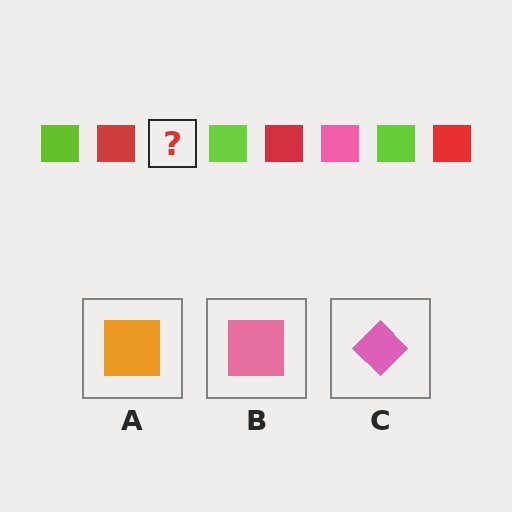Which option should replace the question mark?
Option B.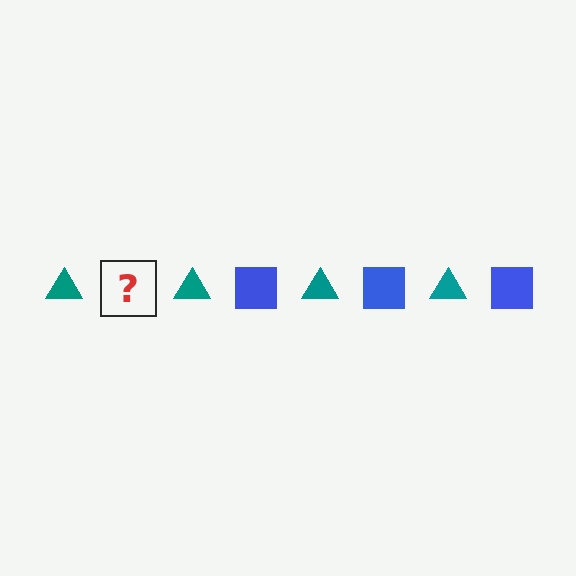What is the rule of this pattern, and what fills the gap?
The rule is that the pattern alternates between teal triangle and blue square. The gap should be filled with a blue square.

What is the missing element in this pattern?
The missing element is a blue square.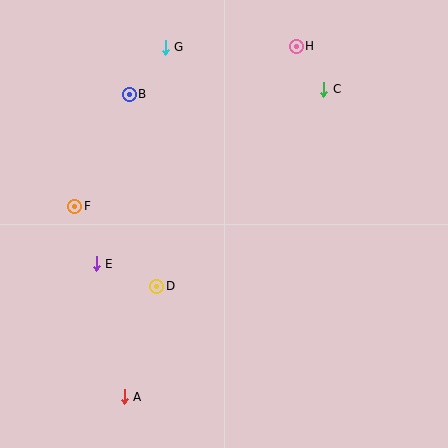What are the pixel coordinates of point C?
Point C is at (324, 89).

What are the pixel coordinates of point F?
Point F is at (75, 206).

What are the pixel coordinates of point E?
Point E is at (96, 264).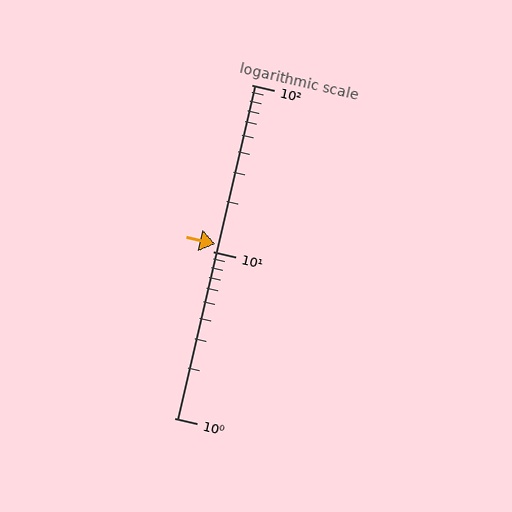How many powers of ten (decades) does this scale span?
The scale spans 2 decades, from 1 to 100.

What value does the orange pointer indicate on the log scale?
The pointer indicates approximately 11.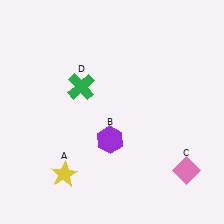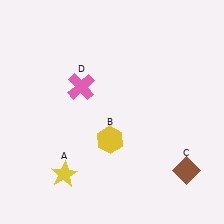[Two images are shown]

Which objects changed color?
B changed from purple to yellow. C changed from pink to brown. D changed from green to pink.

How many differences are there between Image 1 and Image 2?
There are 3 differences between the two images.